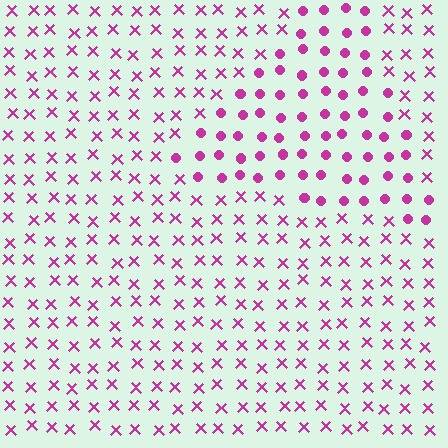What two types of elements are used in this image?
The image uses circles inside the triangle region and X marks outside it.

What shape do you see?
I see a triangle.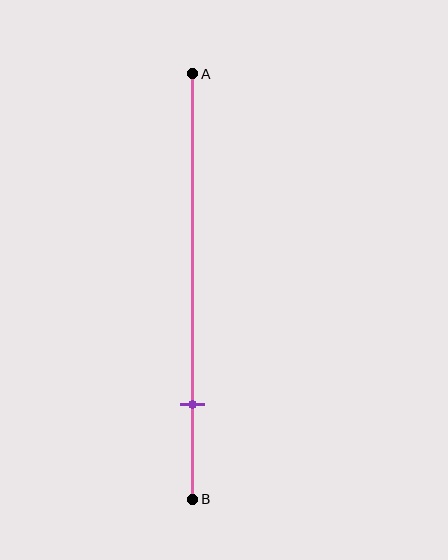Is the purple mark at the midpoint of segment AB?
No, the mark is at about 80% from A, not at the 50% midpoint.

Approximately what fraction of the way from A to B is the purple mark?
The purple mark is approximately 80% of the way from A to B.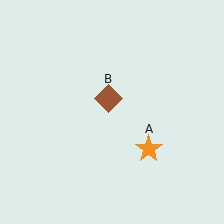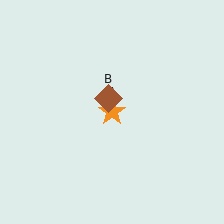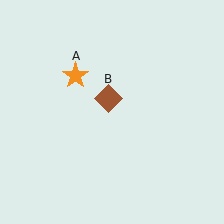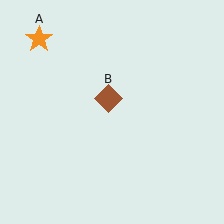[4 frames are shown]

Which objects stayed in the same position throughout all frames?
Brown diamond (object B) remained stationary.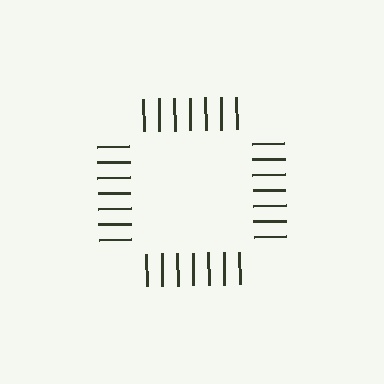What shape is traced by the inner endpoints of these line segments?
An illusory square — the line segments terminate on its edges but no continuous stroke is drawn.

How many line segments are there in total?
28 — 7 along each of the 4 edges.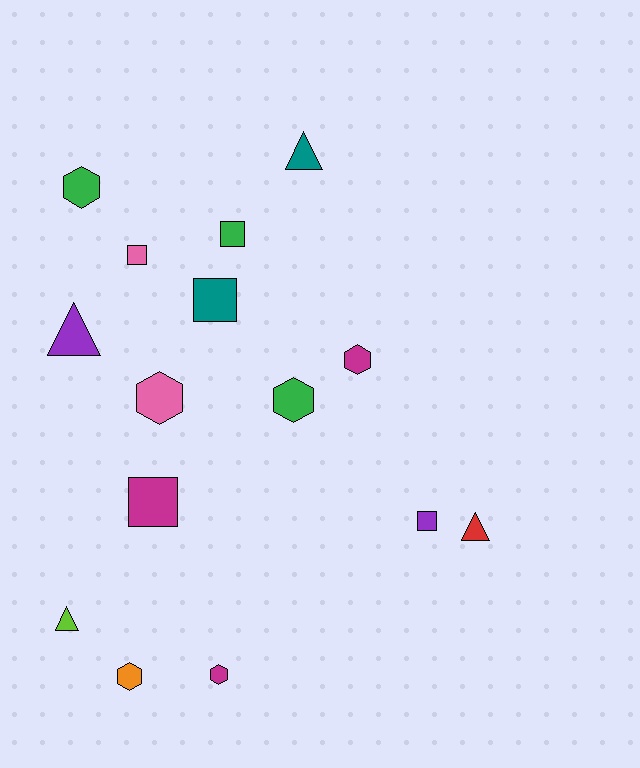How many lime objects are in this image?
There is 1 lime object.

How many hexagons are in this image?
There are 6 hexagons.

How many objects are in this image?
There are 15 objects.